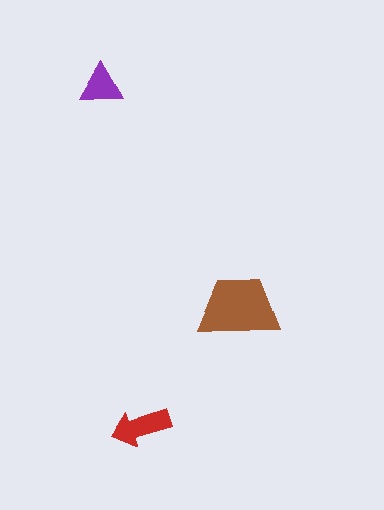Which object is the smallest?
The purple triangle.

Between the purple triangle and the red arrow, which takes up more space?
The red arrow.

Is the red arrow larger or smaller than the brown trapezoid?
Smaller.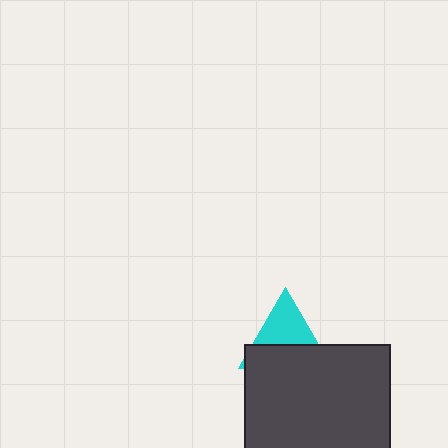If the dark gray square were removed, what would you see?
You would see the complete cyan triangle.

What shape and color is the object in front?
The object in front is a dark gray square.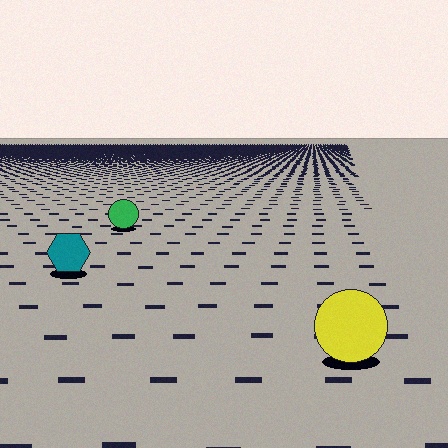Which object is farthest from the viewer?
The green circle is farthest from the viewer. It appears smaller and the ground texture around it is denser.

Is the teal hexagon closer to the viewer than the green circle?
Yes. The teal hexagon is closer — you can tell from the texture gradient: the ground texture is coarser near it.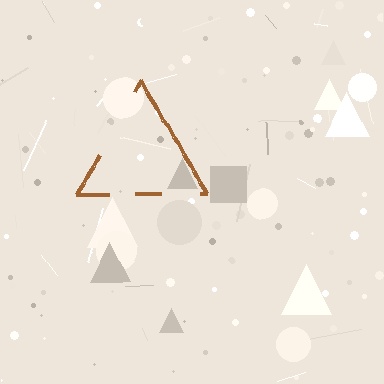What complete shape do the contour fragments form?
The contour fragments form a triangle.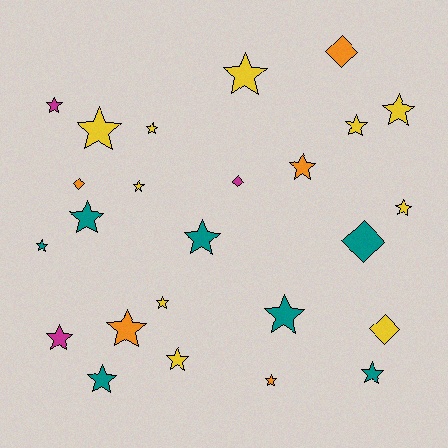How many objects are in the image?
There are 25 objects.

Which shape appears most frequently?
Star, with 20 objects.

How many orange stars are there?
There are 3 orange stars.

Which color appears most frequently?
Yellow, with 10 objects.